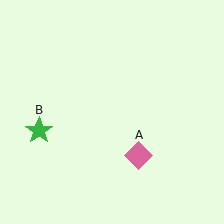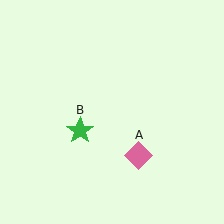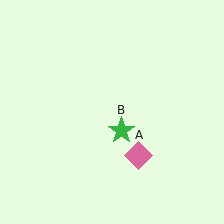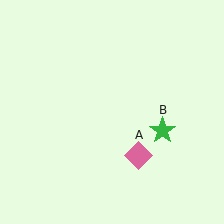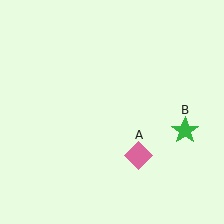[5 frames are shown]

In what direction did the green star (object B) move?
The green star (object B) moved right.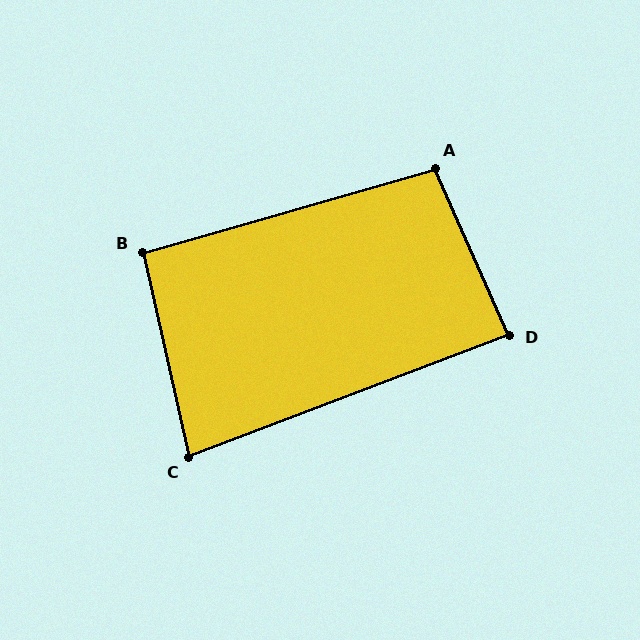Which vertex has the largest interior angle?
A, at approximately 98 degrees.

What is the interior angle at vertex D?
Approximately 87 degrees (approximately right).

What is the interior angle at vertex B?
Approximately 93 degrees (approximately right).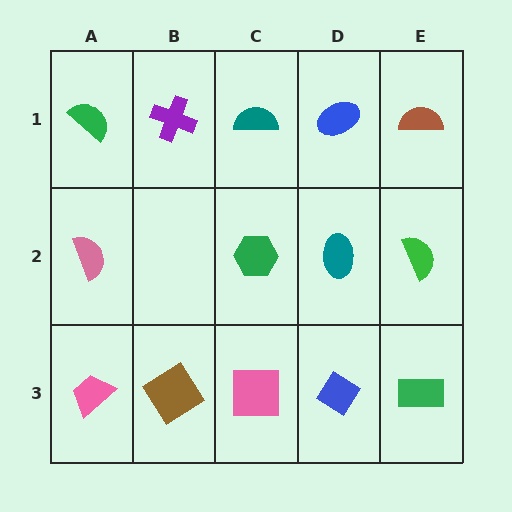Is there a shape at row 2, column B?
No, that cell is empty.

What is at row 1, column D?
A blue ellipse.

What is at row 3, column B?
A brown diamond.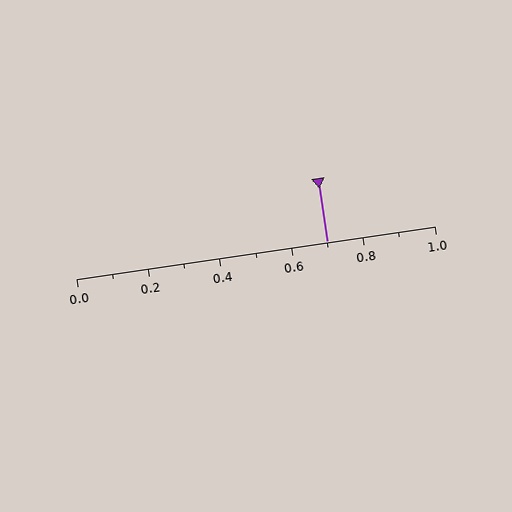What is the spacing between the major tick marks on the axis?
The major ticks are spaced 0.2 apart.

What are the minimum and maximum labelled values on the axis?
The axis runs from 0.0 to 1.0.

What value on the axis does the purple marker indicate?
The marker indicates approximately 0.7.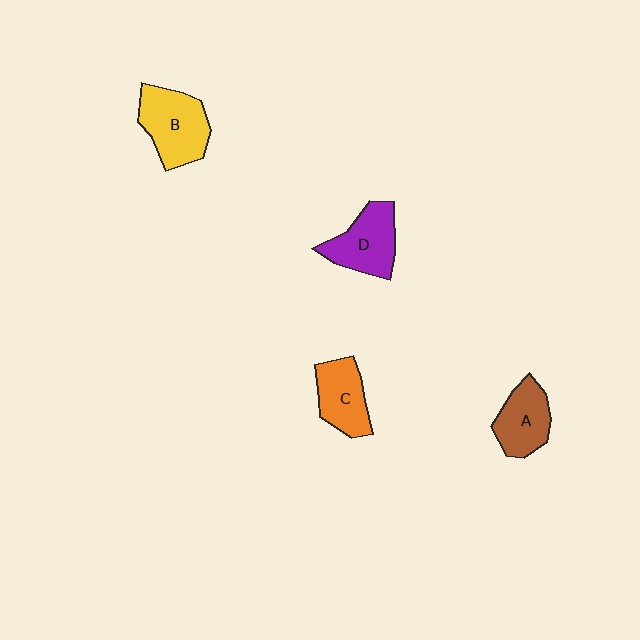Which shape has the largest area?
Shape B (yellow).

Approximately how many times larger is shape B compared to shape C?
Approximately 1.3 times.